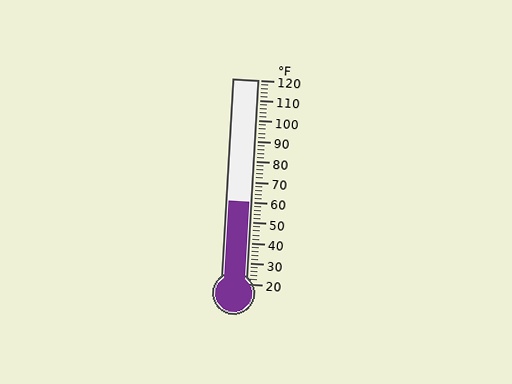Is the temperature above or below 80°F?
The temperature is below 80°F.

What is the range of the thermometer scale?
The thermometer scale ranges from 20°F to 120°F.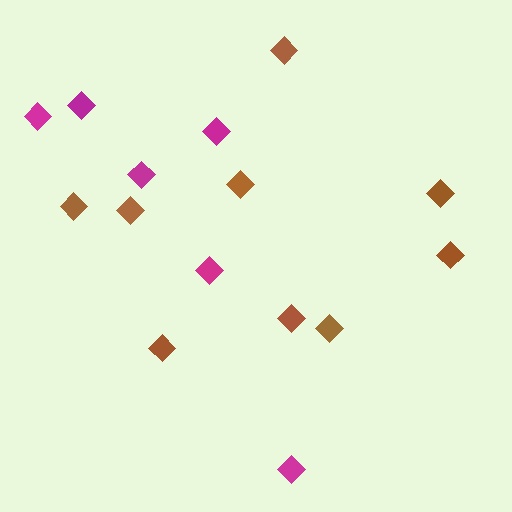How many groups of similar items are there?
There are 2 groups: one group of magenta diamonds (6) and one group of brown diamonds (9).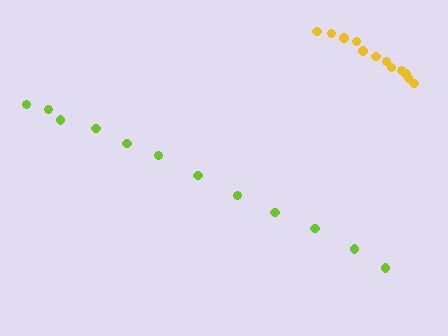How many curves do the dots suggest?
There are 2 distinct paths.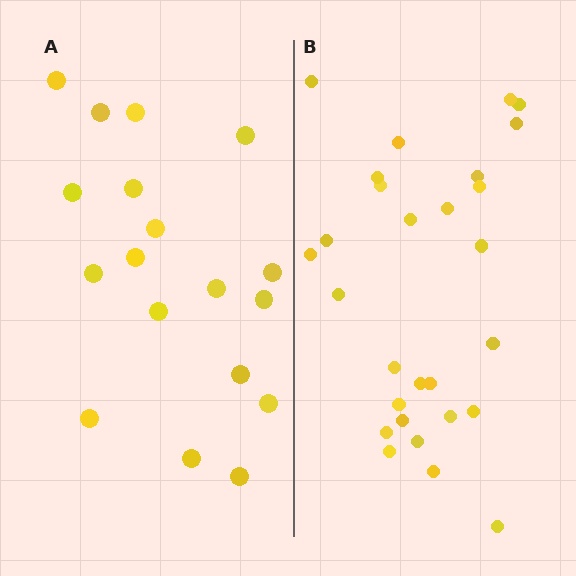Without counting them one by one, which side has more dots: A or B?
Region B (the right region) has more dots.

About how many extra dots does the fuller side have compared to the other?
Region B has roughly 10 or so more dots than region A.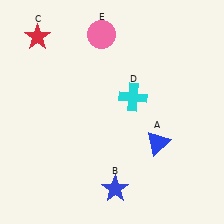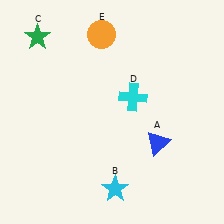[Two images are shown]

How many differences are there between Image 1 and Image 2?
There are 3 differences between the two images.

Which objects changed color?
B changed from blue to cyan. C changed from red to green. E changed from pink to orange.